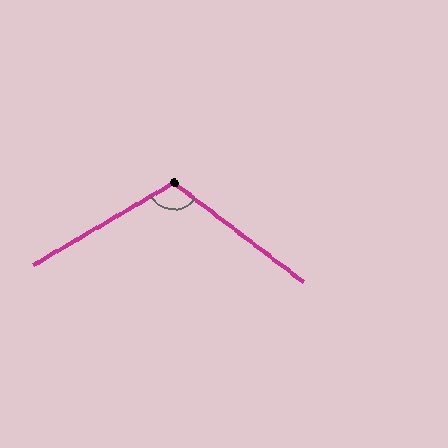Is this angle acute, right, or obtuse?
It is obtuse.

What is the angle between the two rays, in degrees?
Approximately 112 degrees.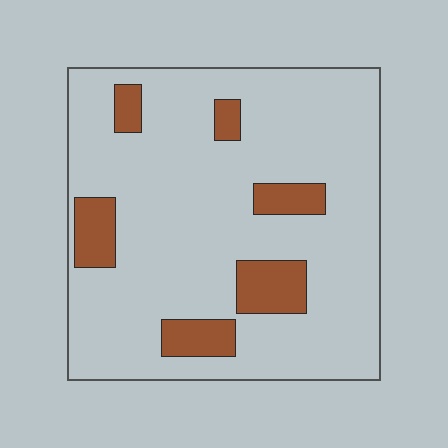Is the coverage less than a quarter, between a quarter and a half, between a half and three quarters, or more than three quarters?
Less than a quarter.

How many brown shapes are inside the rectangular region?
6.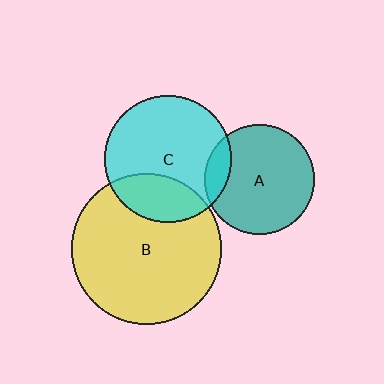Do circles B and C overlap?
Yes.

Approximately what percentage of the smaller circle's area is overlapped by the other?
Approximately 25%.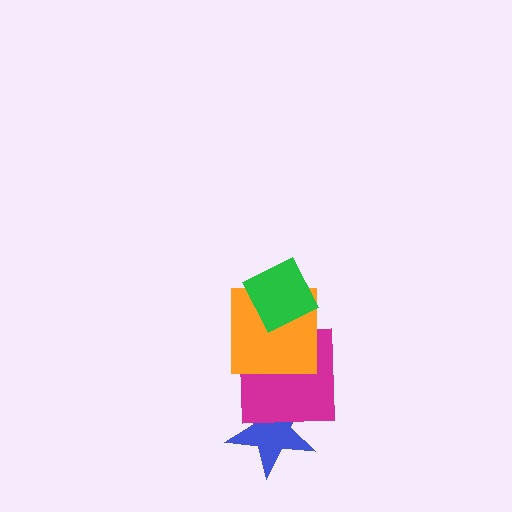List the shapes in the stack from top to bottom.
From top to bottom: the green diamond, the orange square, the magenta square, the blue star.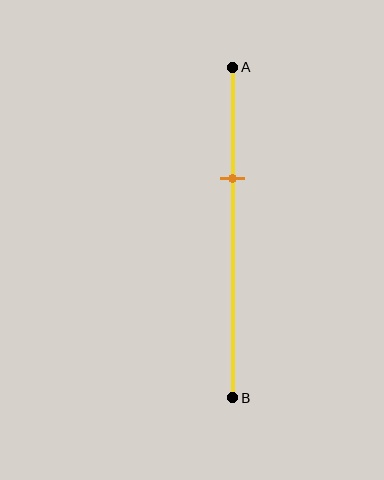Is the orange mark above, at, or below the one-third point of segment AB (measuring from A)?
The orange mark is approximately at the one-third point of segment AB.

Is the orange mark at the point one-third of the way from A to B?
Yes, the mark is approximately at the one-third point.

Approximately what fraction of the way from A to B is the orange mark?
The orange mark is approximately 35% of the way from A to B.